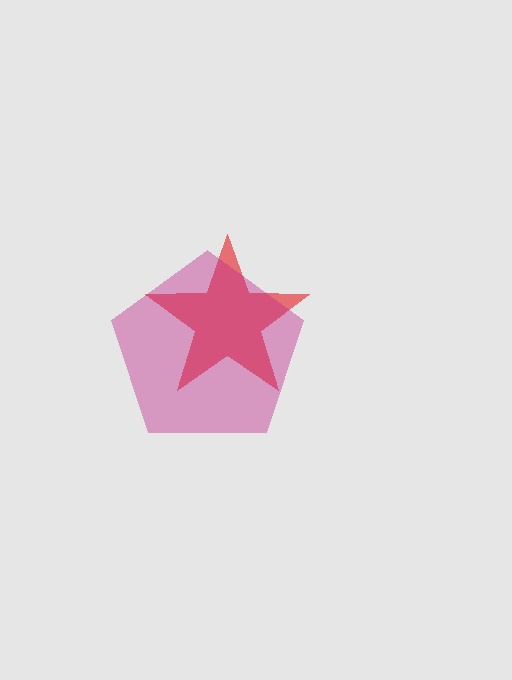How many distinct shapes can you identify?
There are 2 distinct shapes: a red star, a magenta pentagon.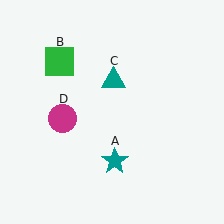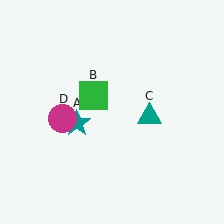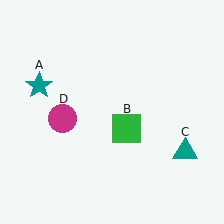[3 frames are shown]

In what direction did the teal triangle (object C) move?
The teal triangle (object C) moved down and to the right.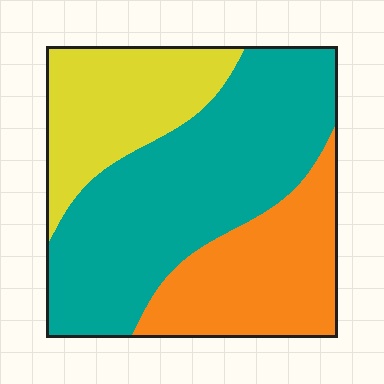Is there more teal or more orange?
Teal.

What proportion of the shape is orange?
Orange takes up about one quarter (1/4) of the shape.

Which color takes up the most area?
Teal, at roughly 50%.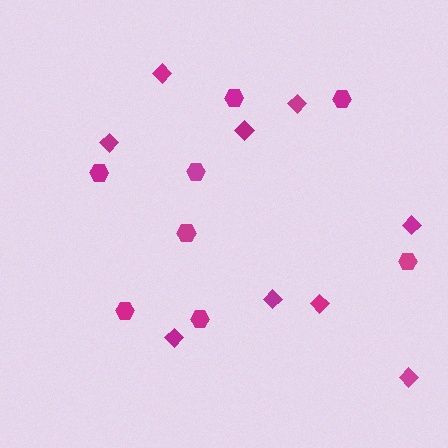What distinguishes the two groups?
There are 2 groups: one group of diamonds (9) and one group of hexagons (8).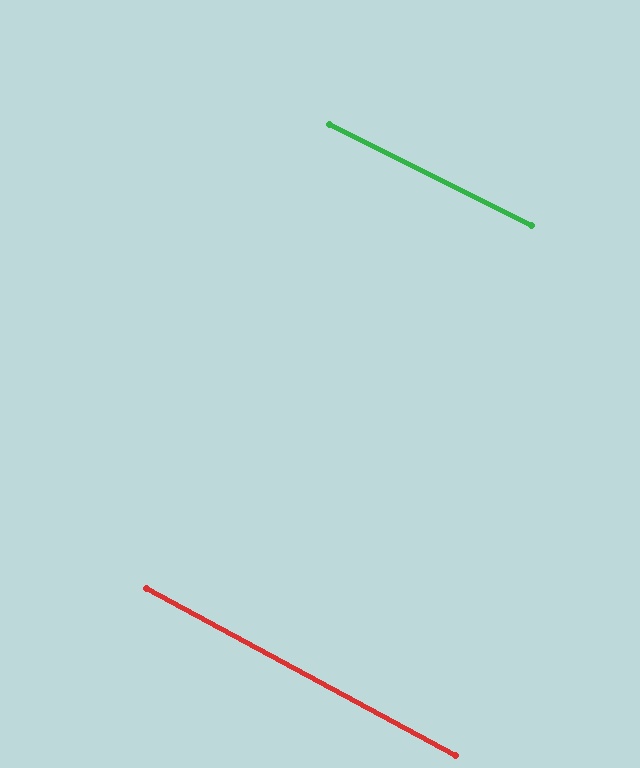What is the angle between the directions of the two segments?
Approximately 2 degrees.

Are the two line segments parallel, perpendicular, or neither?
Parallel — their directions differ by only 2.0°.